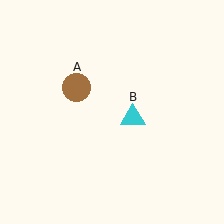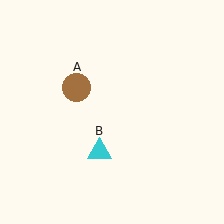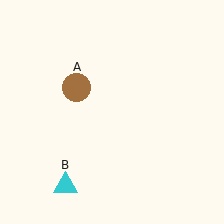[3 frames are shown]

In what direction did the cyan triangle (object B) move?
The cyan triangle (object B) moved down and to the left.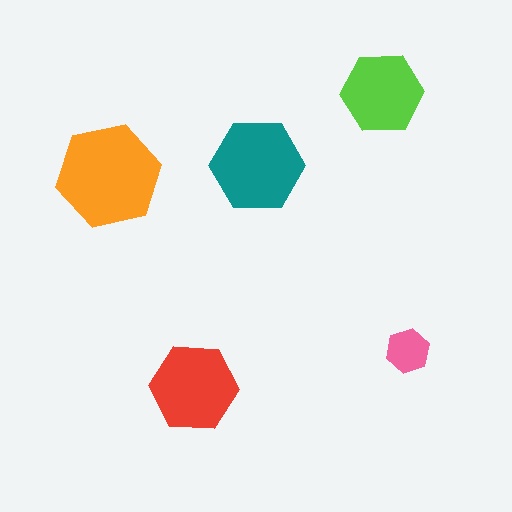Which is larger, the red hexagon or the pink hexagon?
The red one.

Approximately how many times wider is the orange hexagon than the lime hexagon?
About 1.5 times wider.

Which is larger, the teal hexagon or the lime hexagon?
The teal one.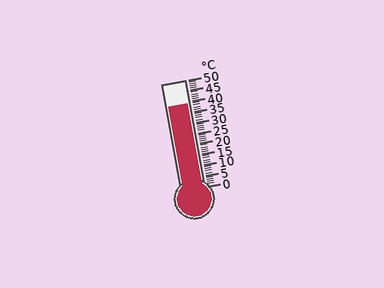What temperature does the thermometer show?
The thermometer shows approximately 39°C.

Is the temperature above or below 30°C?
The temperature is above 30°C.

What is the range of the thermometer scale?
The thermometer scale ranges from 0°C to 50°C.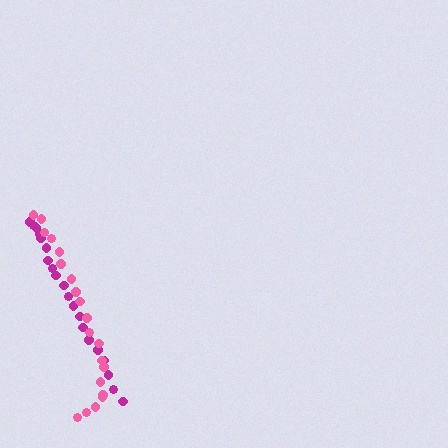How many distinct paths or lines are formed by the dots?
There are 2 distinct paths.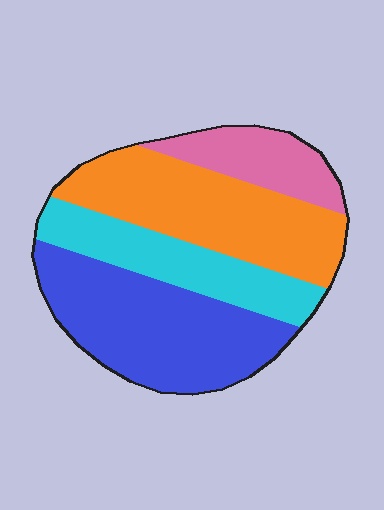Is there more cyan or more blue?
Blue.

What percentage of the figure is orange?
Orange takes up between a quarter and a half of the figure.